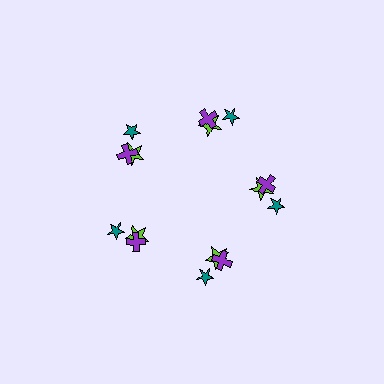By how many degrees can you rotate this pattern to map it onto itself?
The pattern maps onto itself every 72 degrees of rotation.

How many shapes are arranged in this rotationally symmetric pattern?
There are 15 shapes, arranged in 5 groups of 3.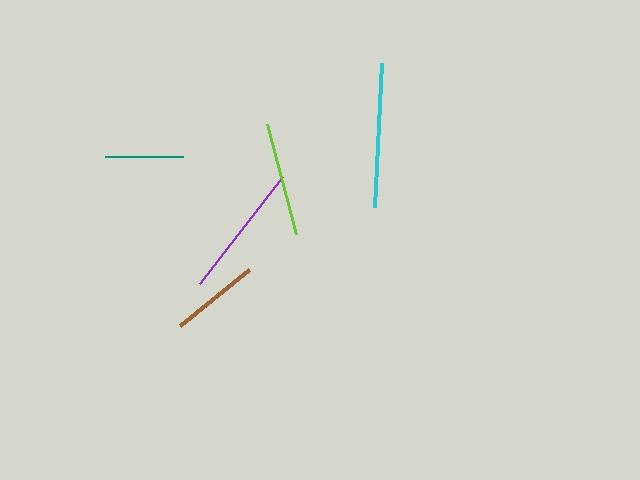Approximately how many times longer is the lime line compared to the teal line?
The lime line is approximately 1.4 times the length of the teal line.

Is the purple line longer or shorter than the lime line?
The purple line is longer than the lime line.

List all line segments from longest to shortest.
From longest to shortest: cyan, purple, lime, brown, teal.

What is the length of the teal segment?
The teal segment is approximately 79 pixels long.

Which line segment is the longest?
The cyan line is the longest at approximately 144 pixels.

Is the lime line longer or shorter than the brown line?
The lime line is longer than the brown line.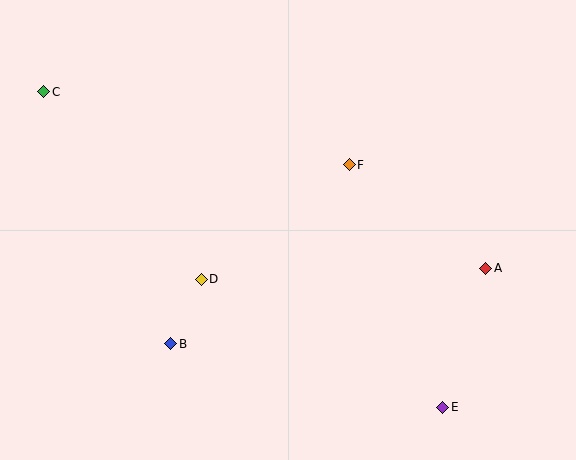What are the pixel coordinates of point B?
Point B is at (171, 344).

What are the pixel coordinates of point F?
Point F is at (349, 165).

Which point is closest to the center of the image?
Point F at (349, 165) is closest to the center.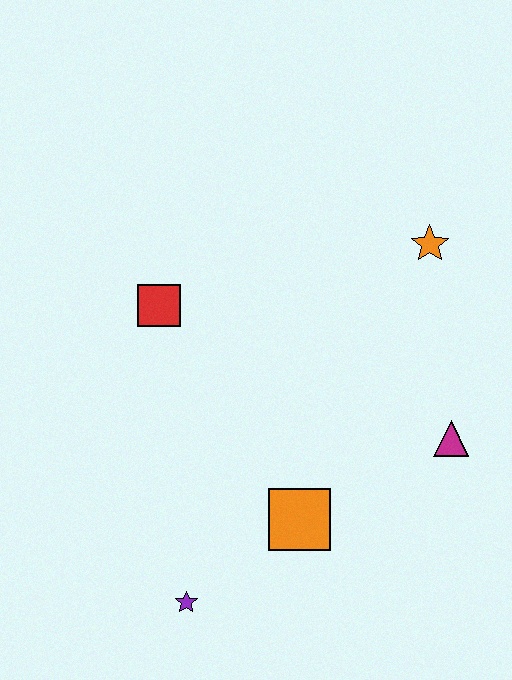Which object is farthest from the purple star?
The orange star is farthest from the purple star.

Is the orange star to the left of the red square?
No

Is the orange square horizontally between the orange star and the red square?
Yes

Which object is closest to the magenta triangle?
The orange square is closest to the magenta triangle.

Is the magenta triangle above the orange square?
Yes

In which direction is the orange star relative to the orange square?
The orange star is above the orange square.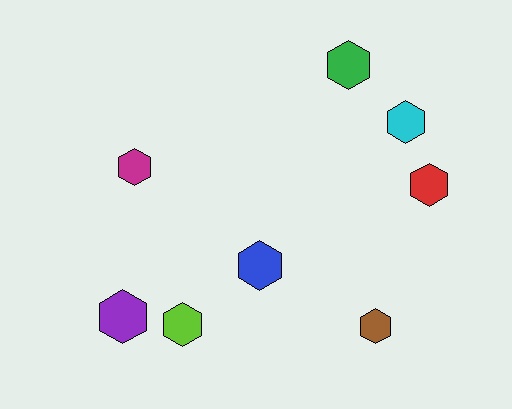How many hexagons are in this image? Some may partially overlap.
There are 8 hexagons.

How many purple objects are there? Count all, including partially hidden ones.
There is 1 purple object.